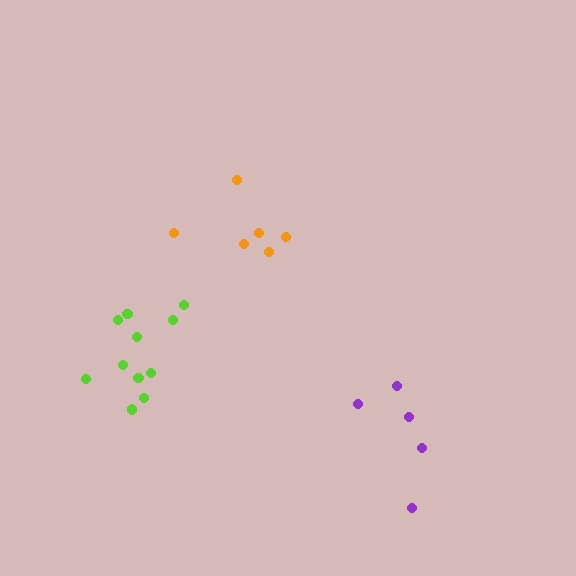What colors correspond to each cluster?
The clusters are colored: orange, lime, purple.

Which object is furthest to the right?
The purple cluster is rightmost.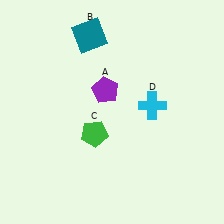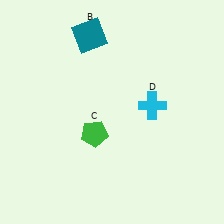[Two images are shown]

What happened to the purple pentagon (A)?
The purple pentagon (A) was removed in Image 2. It was in the top-left area of Image 1.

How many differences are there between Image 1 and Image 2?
There is 1 difference between the two images.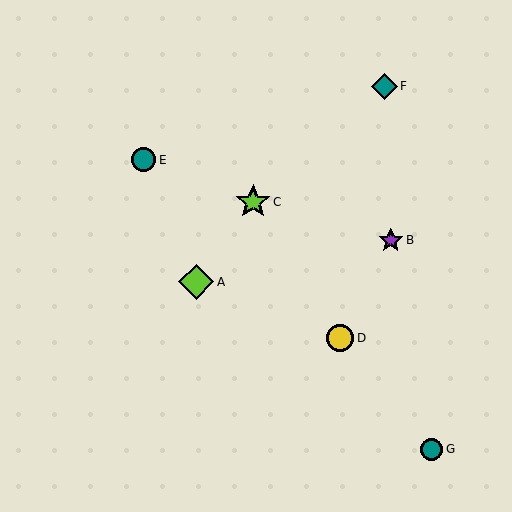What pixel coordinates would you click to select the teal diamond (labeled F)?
Click at (384, 86) to select the teal diamond F.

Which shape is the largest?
The lime diamond (labeled A) is the largest.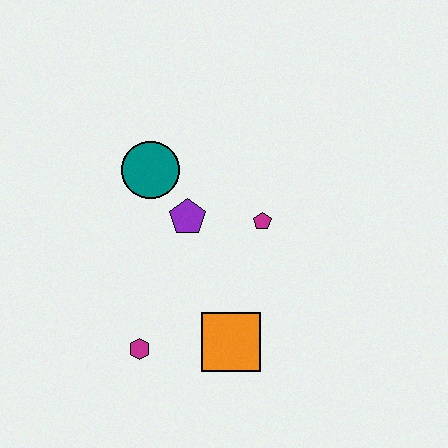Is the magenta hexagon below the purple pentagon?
Yes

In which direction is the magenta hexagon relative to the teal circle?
The magenta hexagon is below the teal circle.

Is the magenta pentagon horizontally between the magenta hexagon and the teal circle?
No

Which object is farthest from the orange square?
The teal circle is farthest from the orange square.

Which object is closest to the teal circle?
The purple pentagon is closest to the teal circle.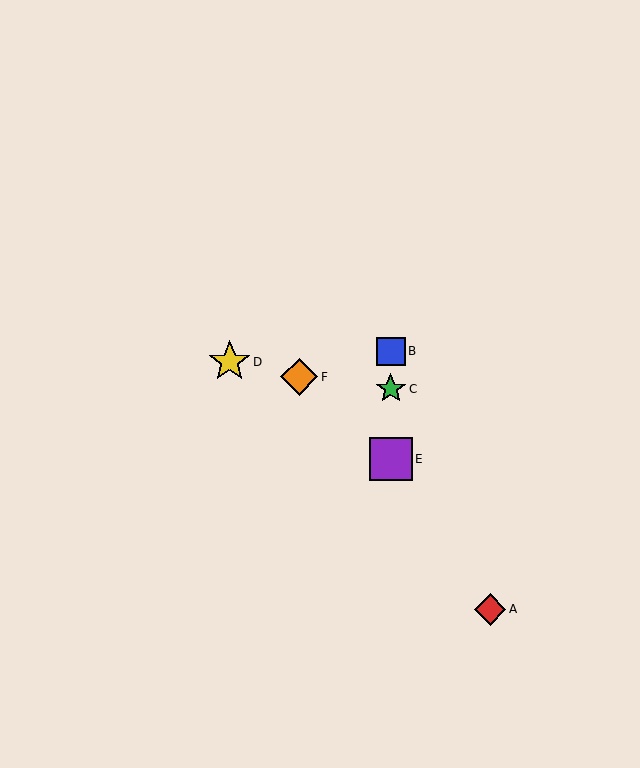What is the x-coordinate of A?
Object A is at x≈490.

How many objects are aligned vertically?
3 objects (B, C, E) are aligned vertically.